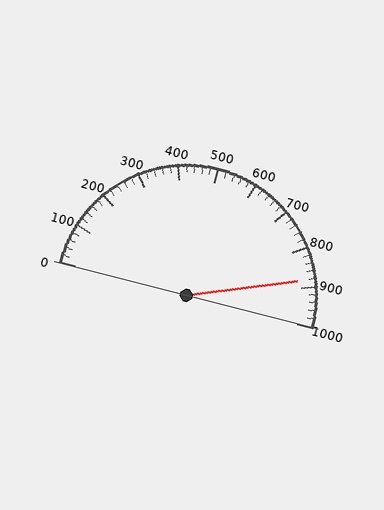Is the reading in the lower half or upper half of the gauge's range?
The reading is in the upper half of the range (0 to 1000).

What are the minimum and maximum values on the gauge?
The gauge ranges from 0 to 1000.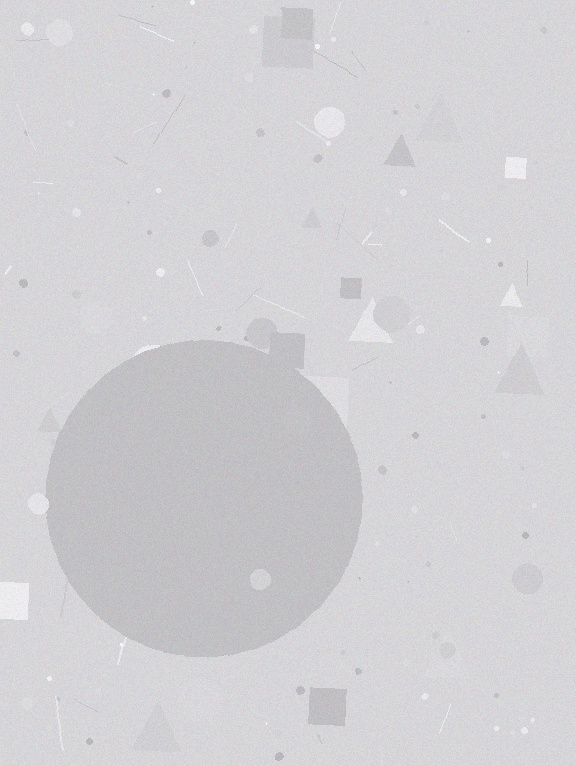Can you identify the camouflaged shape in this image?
The camouflaged shape is a circle.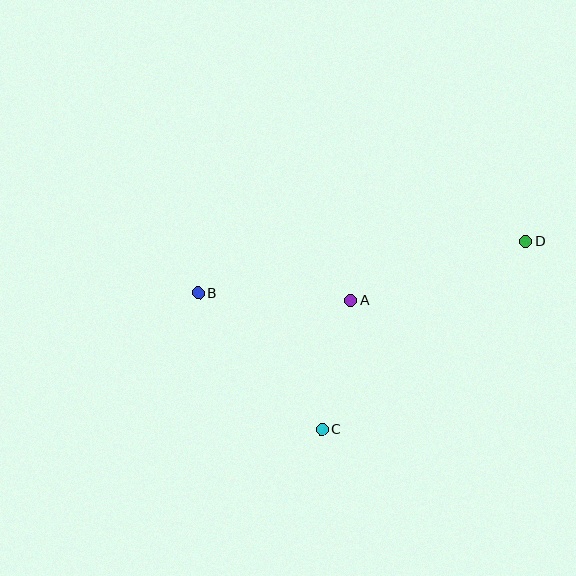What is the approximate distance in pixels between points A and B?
The distance between A and B is approximately 153 pixels.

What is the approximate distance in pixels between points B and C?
The distance between B and C is approximately 184 pixels.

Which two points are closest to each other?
Points A and C are closest to each other.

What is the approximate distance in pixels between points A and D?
The distance between A and D is approximately 185 pixels.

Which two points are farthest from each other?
Points B and D are farthest from each other.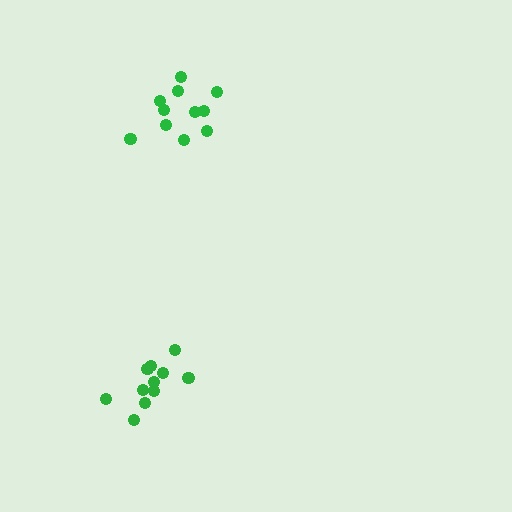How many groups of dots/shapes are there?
There are 2 groups.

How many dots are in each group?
Group 1: 11 dots, Group 2: 11 dots (22 total).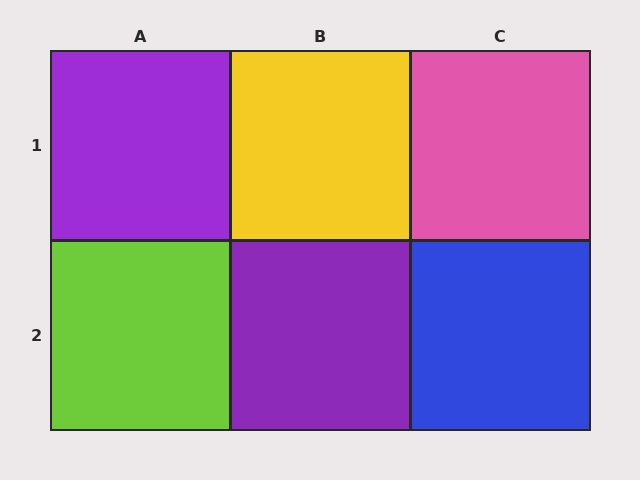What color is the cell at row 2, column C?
Blue.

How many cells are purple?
2 cells are purple.